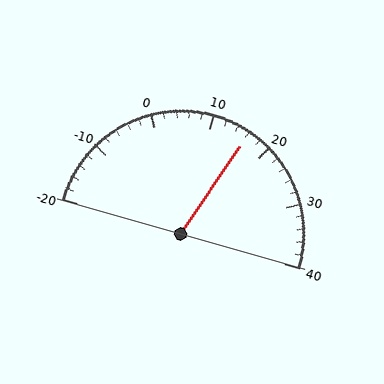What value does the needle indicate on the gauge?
The needle indicates approximately 16.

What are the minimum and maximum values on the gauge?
The gauge ranges from -20 to 40.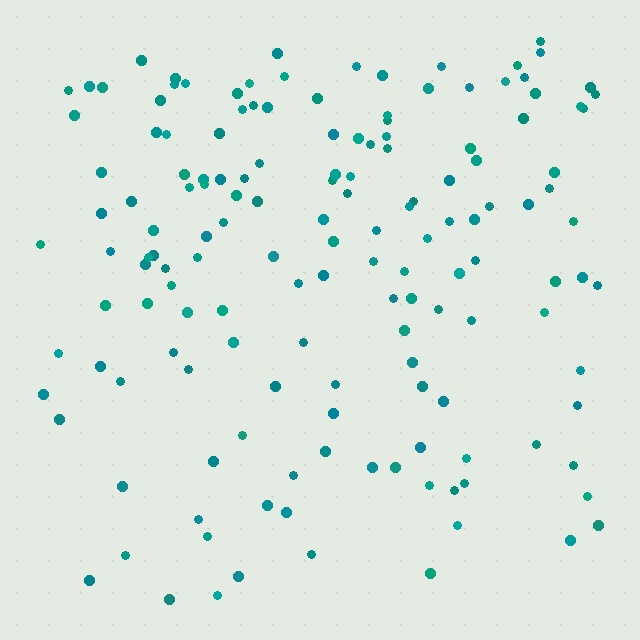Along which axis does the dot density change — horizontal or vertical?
Vertical.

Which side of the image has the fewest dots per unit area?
The bottom.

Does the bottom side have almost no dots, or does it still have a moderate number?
Still a moderate number, just noticeably fewer than the top.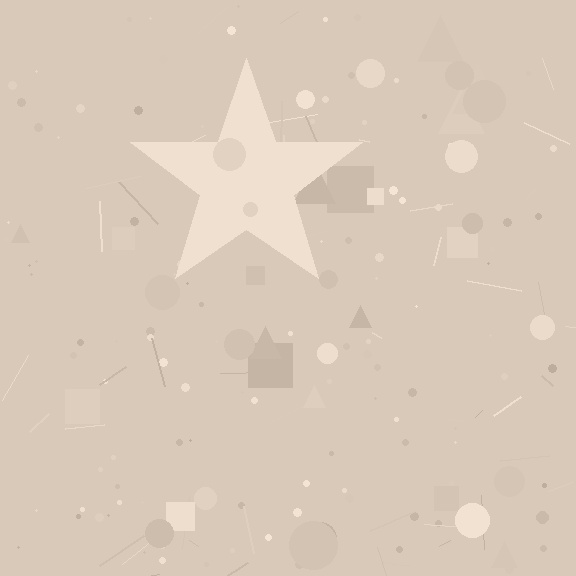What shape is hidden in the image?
A star is hidden in the image.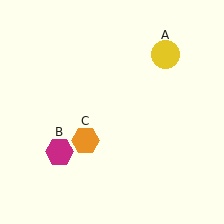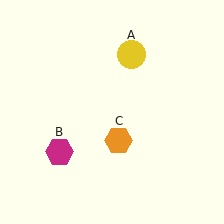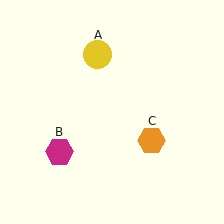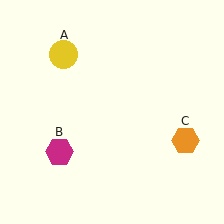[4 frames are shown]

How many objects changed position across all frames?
2 objects changed position: yellow circle (object A), orange hexagon (object C).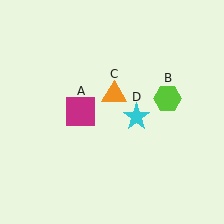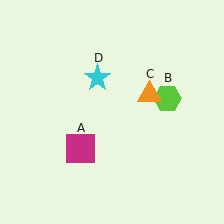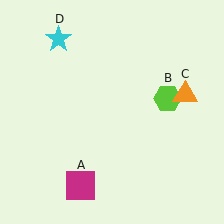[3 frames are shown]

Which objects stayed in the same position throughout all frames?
Lime hexagon (object B) remained stationary.